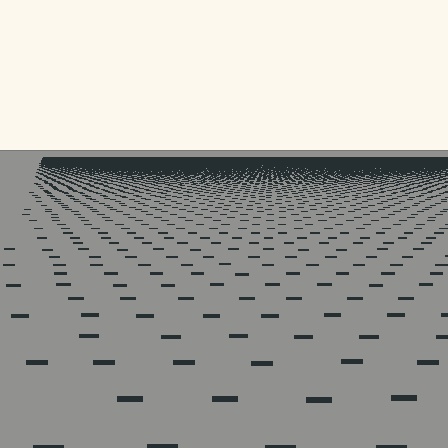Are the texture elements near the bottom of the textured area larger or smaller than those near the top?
Larger. Near the bottom, elements are closer to the viewer and appear at a bigger on-screen size.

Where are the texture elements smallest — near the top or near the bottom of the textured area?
Near the top.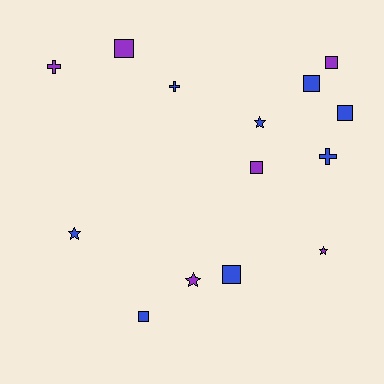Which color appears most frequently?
Blue, with 8 objects.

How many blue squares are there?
There are 4 blue squares.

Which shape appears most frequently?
Square, with 7 objects.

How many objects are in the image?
There are 14 objects.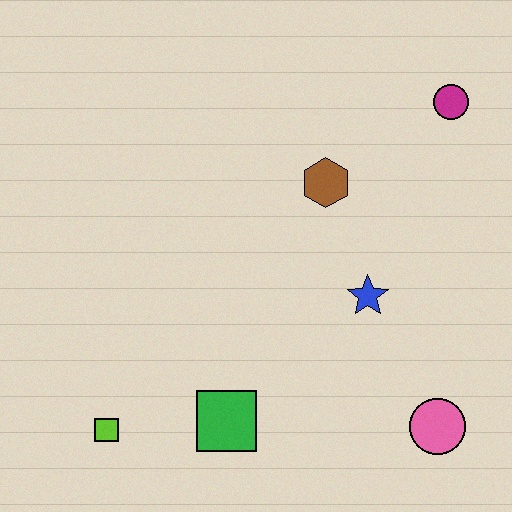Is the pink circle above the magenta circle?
No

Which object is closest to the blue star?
The brown hexagon is closest to the blue star.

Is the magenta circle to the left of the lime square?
No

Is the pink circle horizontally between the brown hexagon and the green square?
No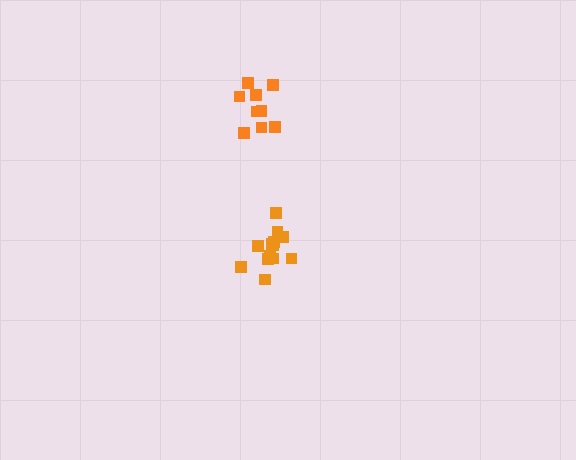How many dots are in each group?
Group 1: 13 dots, Group 2: 9 dots (22 total).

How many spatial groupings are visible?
There are 2 spatial groupings.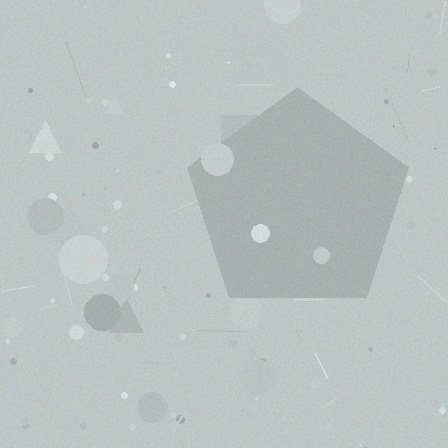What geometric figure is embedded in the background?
A pentagon is embedded in the background.